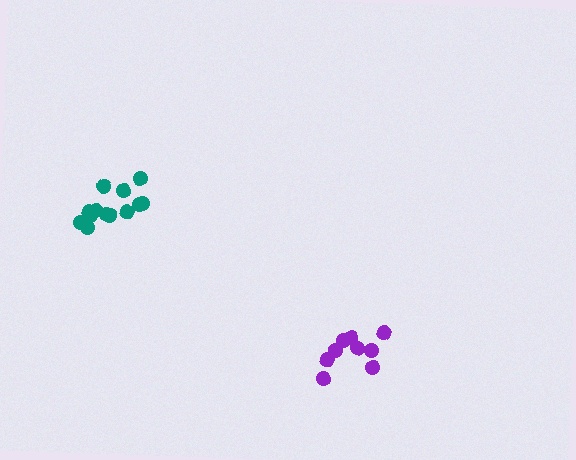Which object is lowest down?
The purple cluster is bottommost.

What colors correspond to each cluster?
The clusters are colored: teal, purple.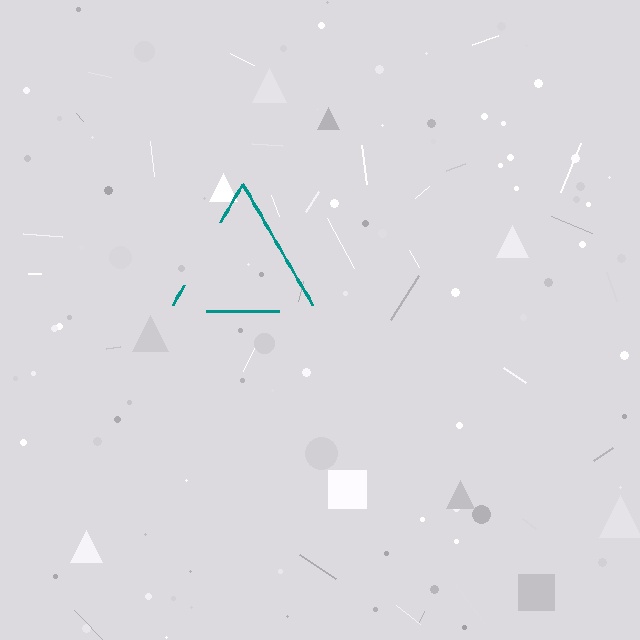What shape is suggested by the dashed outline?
The dashed outline suggests a triangle.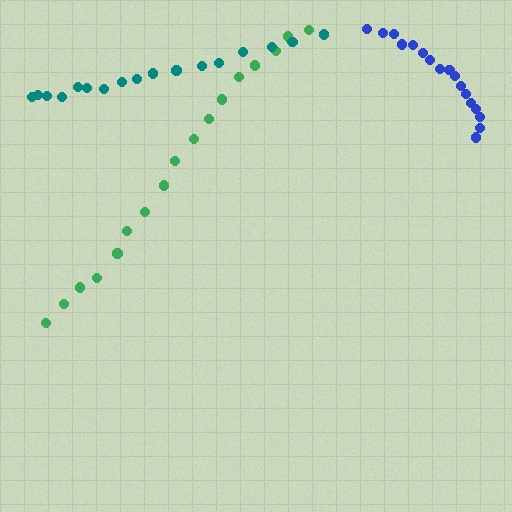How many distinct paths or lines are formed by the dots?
There are 3 distinct paths.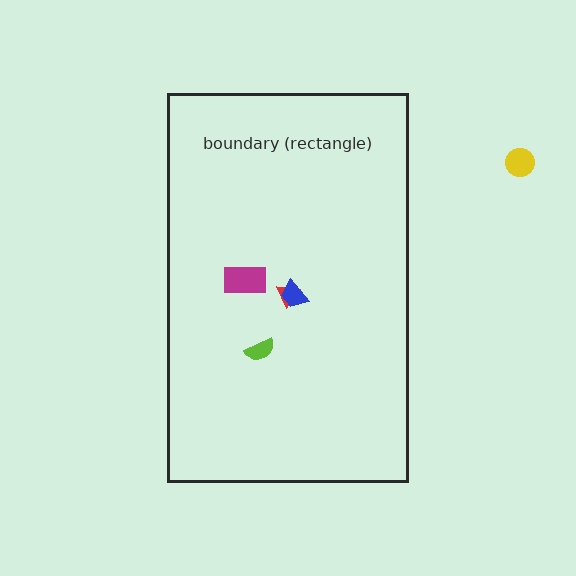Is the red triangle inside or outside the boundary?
Inside.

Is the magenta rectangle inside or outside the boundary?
Inside.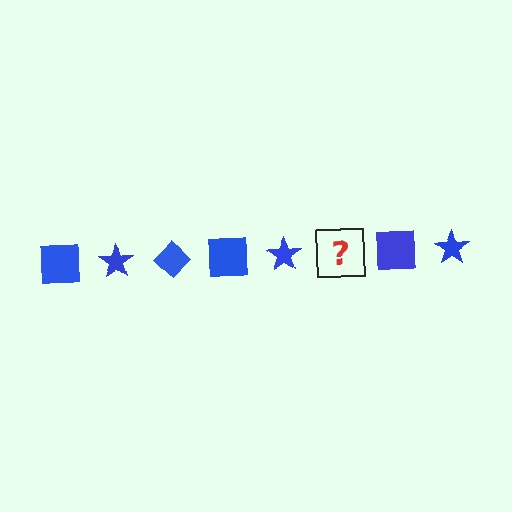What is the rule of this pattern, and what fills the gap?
The rule is that the pattern cycles through square, star, diamond shapes in blue. The gap should be filled with a blue diamond.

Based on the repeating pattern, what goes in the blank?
The blank should be a blue diamond.